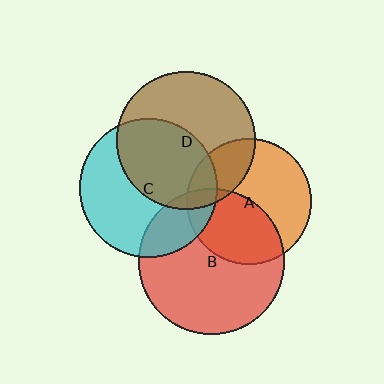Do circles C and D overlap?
Yes.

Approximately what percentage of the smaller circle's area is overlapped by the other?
Approximately 45%.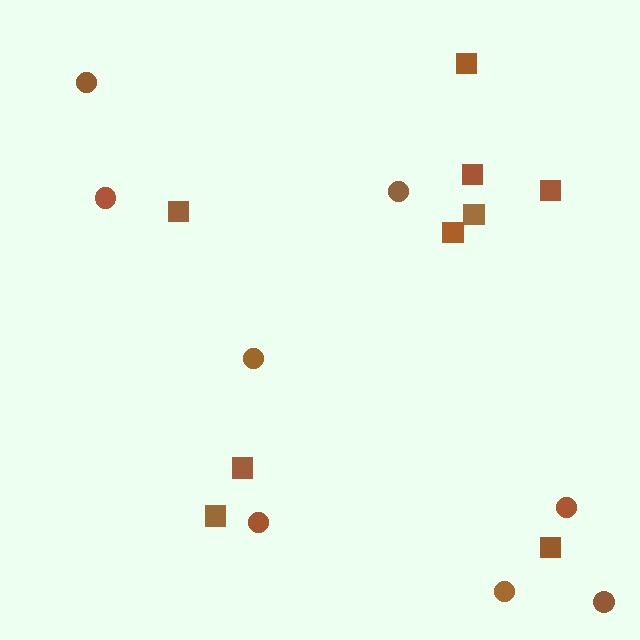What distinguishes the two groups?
There are 2 groups: one group of circles (8) and one group of squares (9).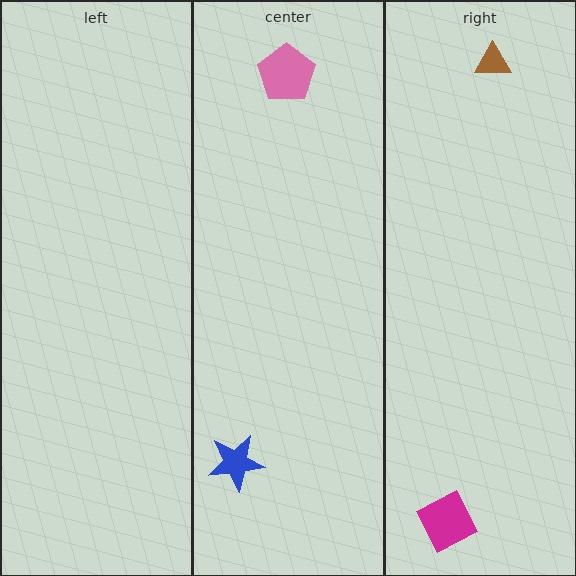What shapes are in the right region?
The magenta diamond, the brown triangle.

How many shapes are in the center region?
2.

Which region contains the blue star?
The center region.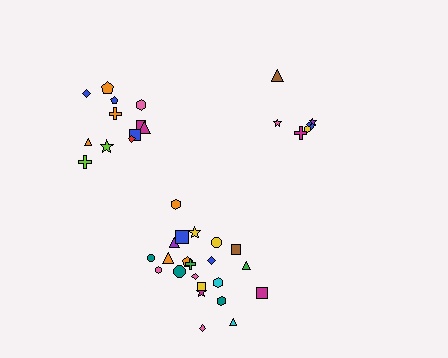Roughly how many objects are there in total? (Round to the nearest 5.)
Roughly 40 objects in total.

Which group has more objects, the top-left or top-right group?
The top-left group.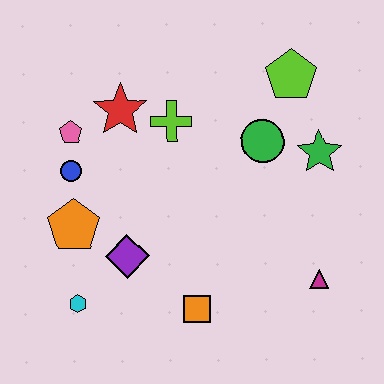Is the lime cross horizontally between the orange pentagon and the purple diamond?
No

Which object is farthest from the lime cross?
The magenta triangle is farthest from the lime cross.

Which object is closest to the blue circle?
The pink pentagon is closest to the blue circle.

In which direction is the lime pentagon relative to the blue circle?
The lime pentagon is to the right of the blue circle.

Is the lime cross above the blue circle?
Yes